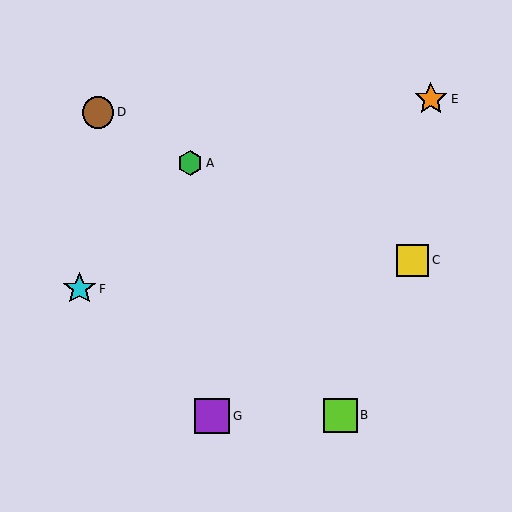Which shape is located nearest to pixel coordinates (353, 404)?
The lime square (labeled B) at (340, 415) is nearest to that location.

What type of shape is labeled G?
Shape G is a purple square.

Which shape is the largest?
The purple square (labeled G) is the largest.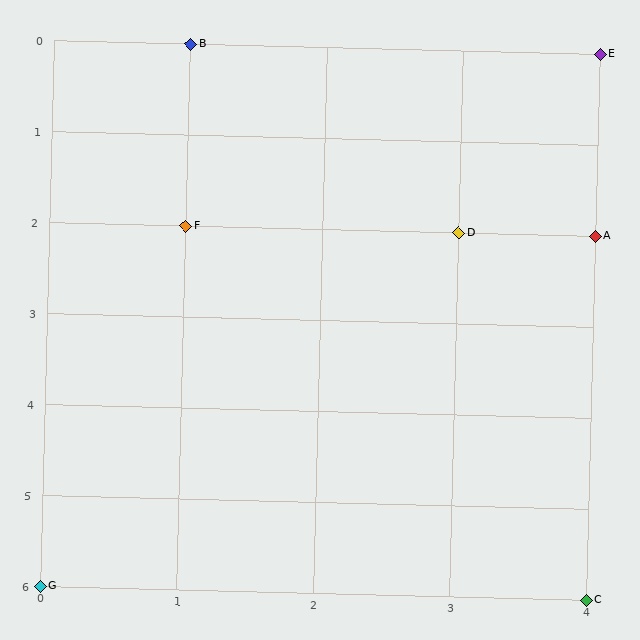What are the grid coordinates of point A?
Point A is at grid coordinates (4, 2).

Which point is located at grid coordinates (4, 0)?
Point E is at (4, 0).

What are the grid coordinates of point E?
Point E is at grid coordinates (4, 0).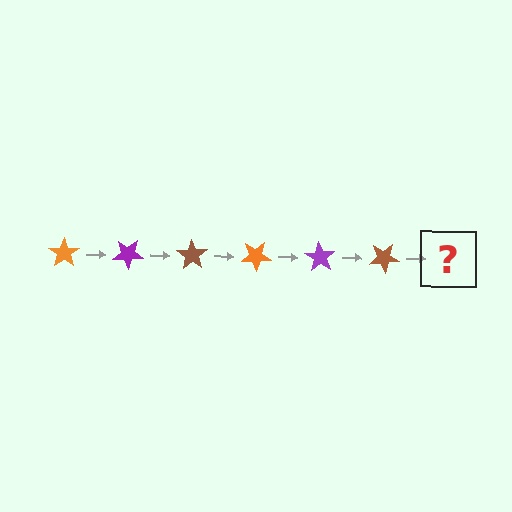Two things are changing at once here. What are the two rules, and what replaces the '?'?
The two rules are that it rotates 35 degrees each step and the color cycles through orange, purple, and brown. The '?' should be an orange star, rotated 210 degrees from the start.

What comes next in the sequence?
The next element should be an orange star, rotated 210 degrees from the start.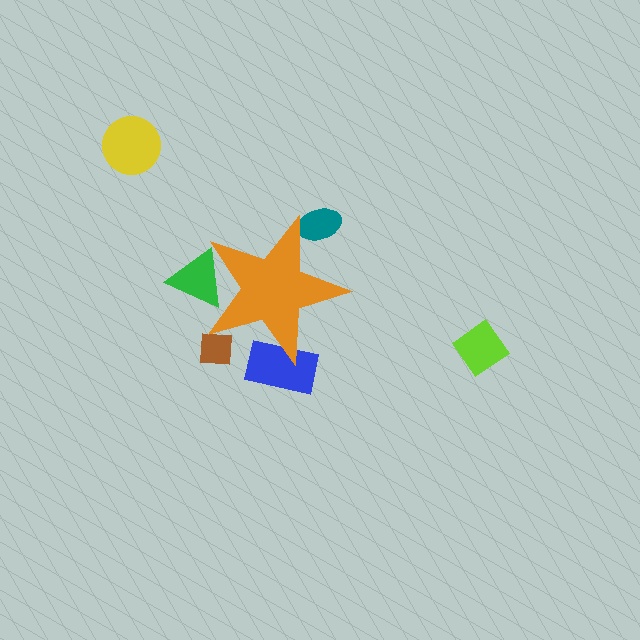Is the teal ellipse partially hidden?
Yes, the teal ellipse is partially hidden behind the orange star.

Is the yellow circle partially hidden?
No, the yellow circle is fully visible.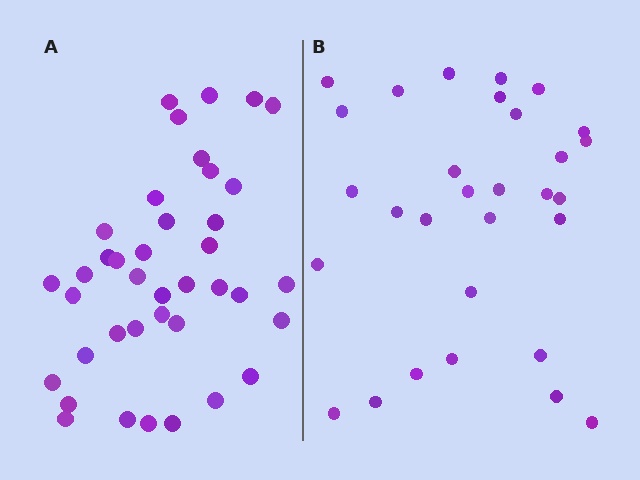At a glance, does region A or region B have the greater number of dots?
Region A (the left region) has more dots.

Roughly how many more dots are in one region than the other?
Region A has roughly 8 or so more dots than region B.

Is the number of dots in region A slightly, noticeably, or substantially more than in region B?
Region A has noticeably more, but not dramatically so. The ratio is roughly 1.3 to 1.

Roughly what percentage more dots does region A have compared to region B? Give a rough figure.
About 30% more.